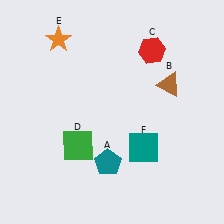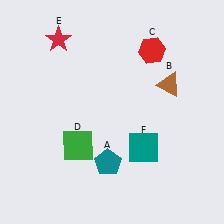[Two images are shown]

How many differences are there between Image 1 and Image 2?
There is 1 difference between the two images.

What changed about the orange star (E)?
In Image 1, E is orange. In Image 2, it changed to red.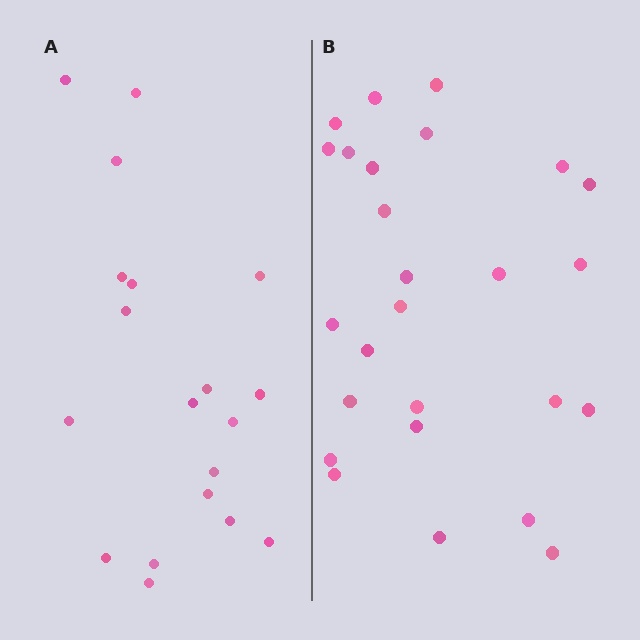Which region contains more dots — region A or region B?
Region B (the right region) has more dots.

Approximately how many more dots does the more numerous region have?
Region B has roughly 8 or so more dots than region A.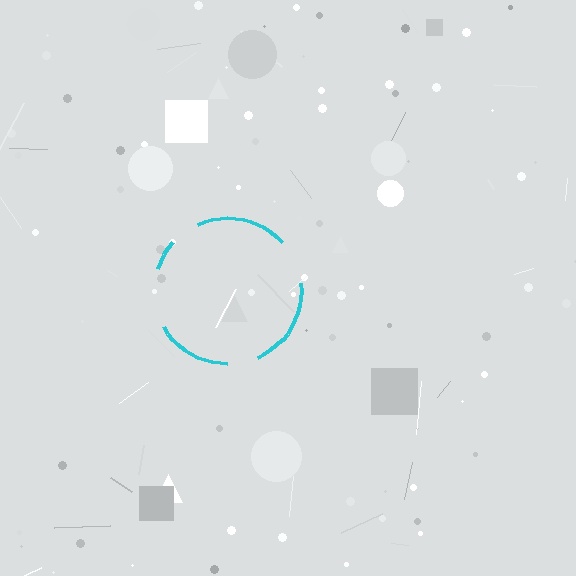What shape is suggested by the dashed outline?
The dashed outline suggests a circle.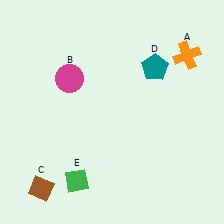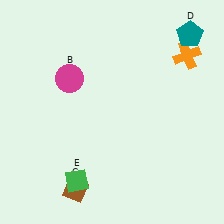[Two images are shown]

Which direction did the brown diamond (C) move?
The brown diamond (C) moved right.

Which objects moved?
The objects that moved are: the brown diamond (C), the teal pentagon (D).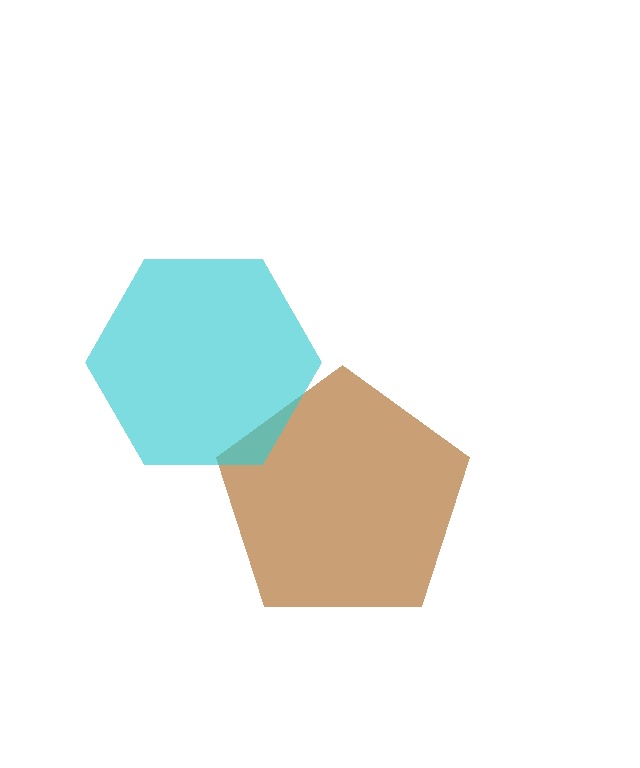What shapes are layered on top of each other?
The layered shapes are: a brown pentagon, a cyan hexagon.